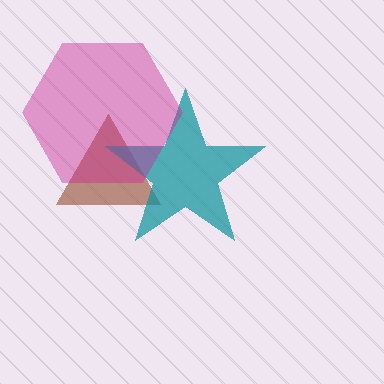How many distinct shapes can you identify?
There are 3 distinct shapes: a brown triangle, a teal star, a magenta hexagon.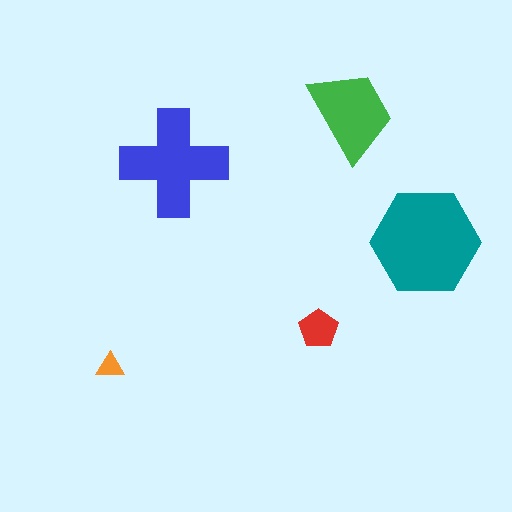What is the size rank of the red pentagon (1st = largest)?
4th.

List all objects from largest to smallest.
The teal hexagon, the blue cross, the green trapezoid, the red pentagon, the orange triangle.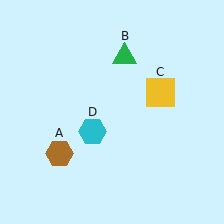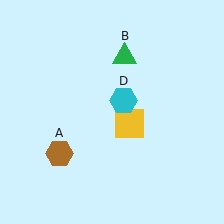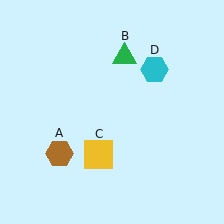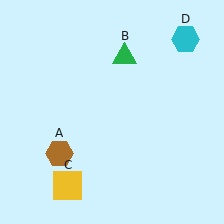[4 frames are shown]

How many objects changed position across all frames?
2 objects changed position: yellow square (object C), cyan hexagon (object D).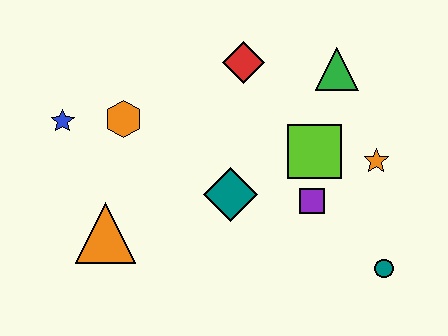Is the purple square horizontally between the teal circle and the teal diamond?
Yes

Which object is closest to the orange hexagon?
The blue star is closest to the orange hexagon.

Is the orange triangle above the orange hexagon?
No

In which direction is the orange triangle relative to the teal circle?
The orange triangle is to the left of the teal circle.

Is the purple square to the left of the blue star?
No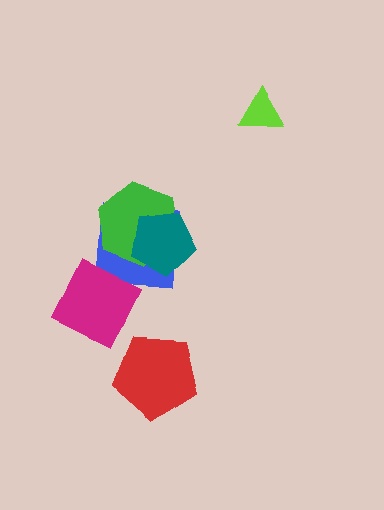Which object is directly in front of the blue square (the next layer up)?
The green hexagon is directly in front of the blue square.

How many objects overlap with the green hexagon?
2 objects overlap with the green hexagon.